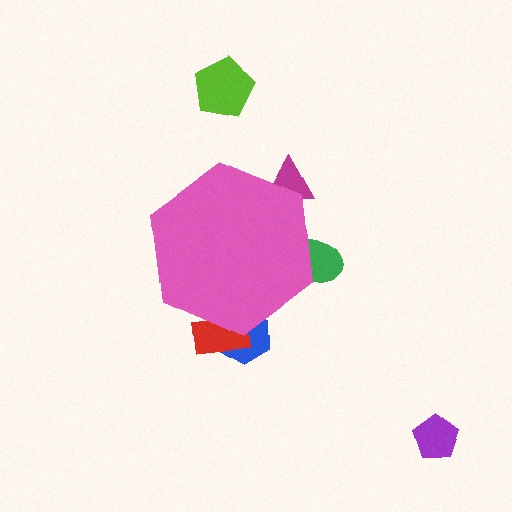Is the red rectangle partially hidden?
Yes, the red rectangle is partially hidden behind the pink hexagon.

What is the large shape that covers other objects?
A pink hexagon.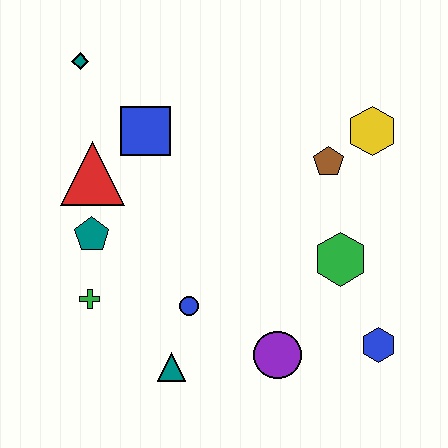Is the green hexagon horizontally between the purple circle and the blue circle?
No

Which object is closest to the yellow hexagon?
The brown pentagon is closest to the yellow hexagon.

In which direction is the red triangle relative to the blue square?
The red triangle is to the left of the blue square.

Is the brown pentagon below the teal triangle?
No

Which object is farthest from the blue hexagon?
The teal diamond is farthest from the blue hexagon.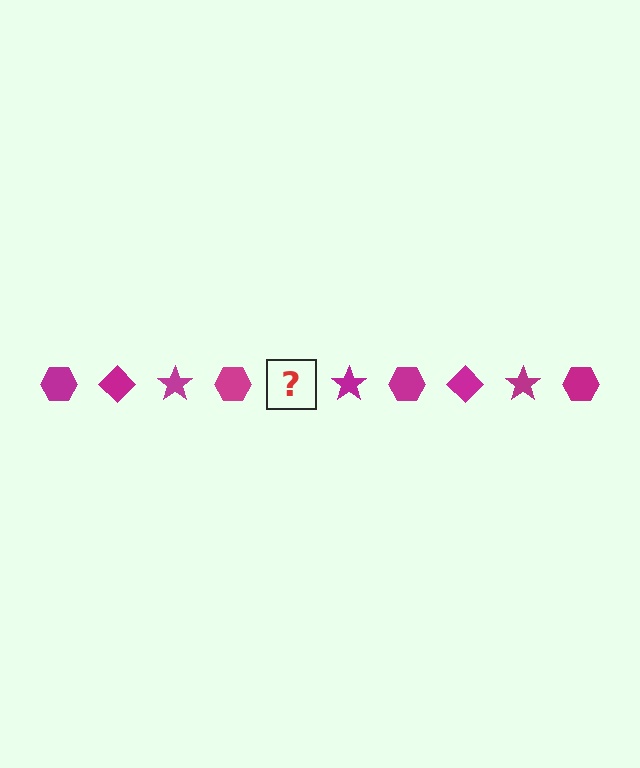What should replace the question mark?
The question mark should be replaced with a magenta diamond.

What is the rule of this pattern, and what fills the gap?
The rule is that the pattern cycles through hexagon, diamond, star shapes in magenta. The gap should be filled with a magenta diamond.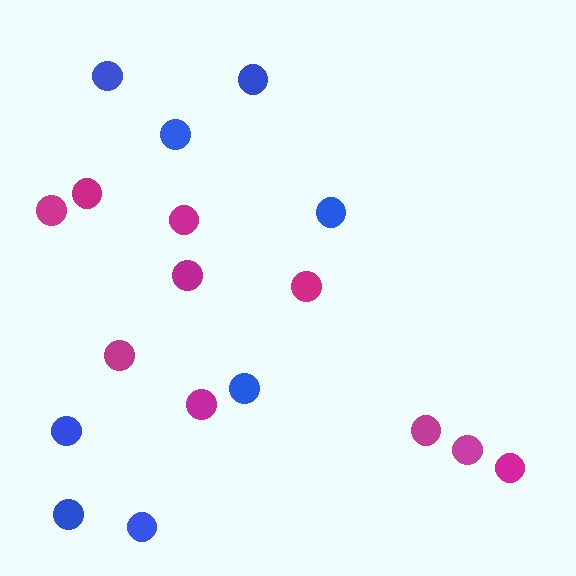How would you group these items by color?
There are 2 groups: one group of magenta circles (10) and one group of blue circles (8).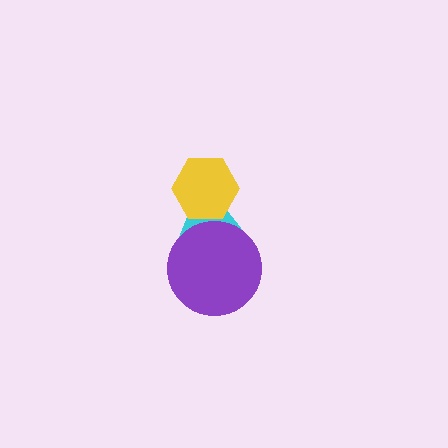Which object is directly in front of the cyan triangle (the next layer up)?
The purple circle is directly in front of the cyan triangle.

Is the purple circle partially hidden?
No, no other shape covers it.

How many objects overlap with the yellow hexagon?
1 object overlaps with the yellow hexagon.